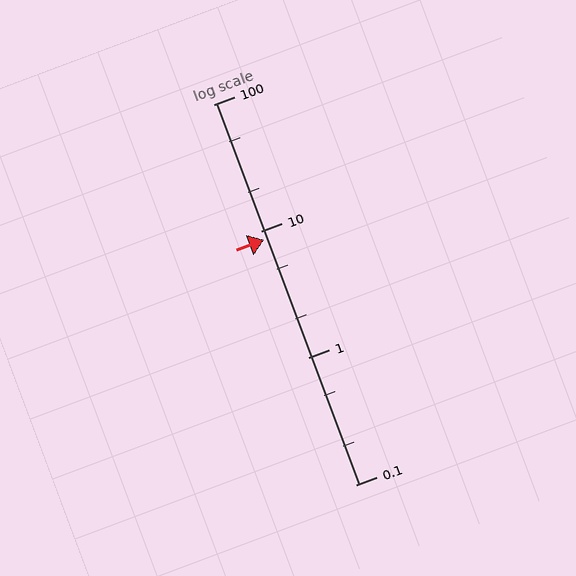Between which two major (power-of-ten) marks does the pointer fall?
The pointer is between 1 and 10.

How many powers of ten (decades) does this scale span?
The scale spans 3 decades, from 0.1 to 100.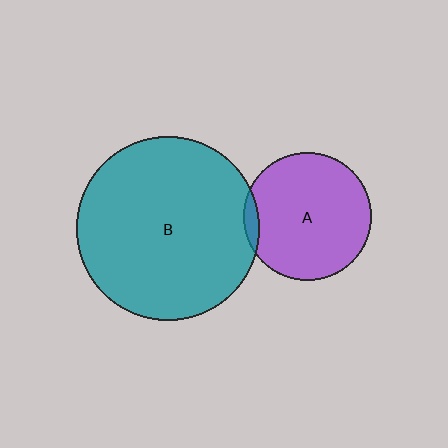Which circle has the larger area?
Circle B (teal).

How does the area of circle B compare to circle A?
Approximately 2.0 times.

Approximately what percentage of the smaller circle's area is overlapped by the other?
Approximately 5%.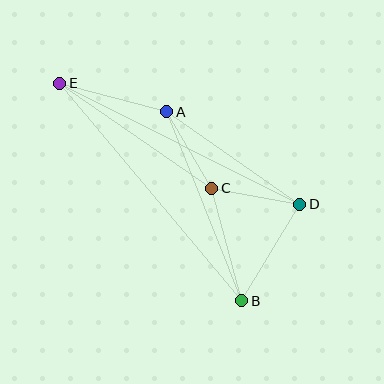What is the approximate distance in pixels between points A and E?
The distance between A and E is approximately 111 pixels.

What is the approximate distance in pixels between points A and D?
The distance between A and D is approximately 162 pixels.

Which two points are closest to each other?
Points A and C are closest to each other.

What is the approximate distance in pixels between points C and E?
The distance between C and E is approximately 185 pixels.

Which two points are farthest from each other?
Points B and E are farthest from each other.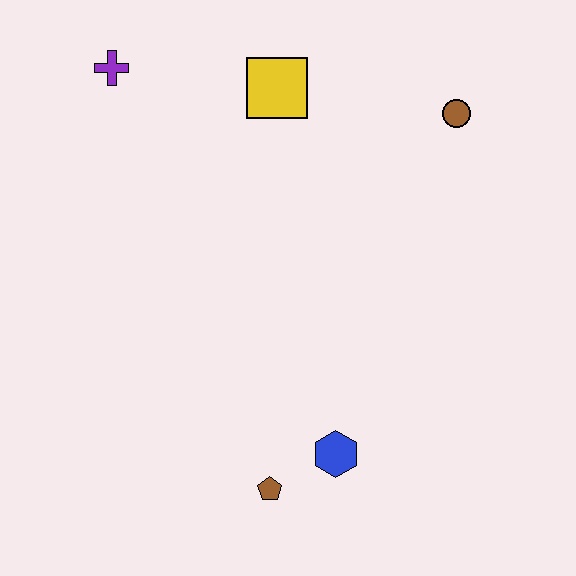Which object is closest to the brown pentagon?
The blue hexagon is closest to the brown pentagon.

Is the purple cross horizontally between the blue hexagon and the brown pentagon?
No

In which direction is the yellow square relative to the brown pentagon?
The yellow square is above the brown pentagon.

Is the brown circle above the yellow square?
No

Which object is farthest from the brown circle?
The brown pentagon is farthest from the brown circle.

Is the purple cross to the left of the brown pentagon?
Yes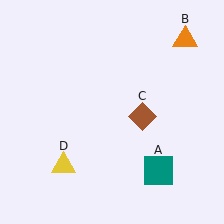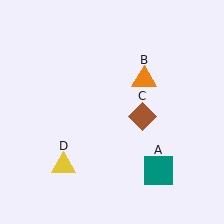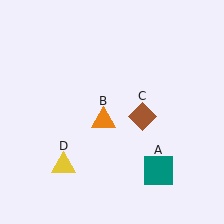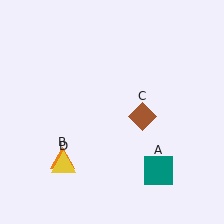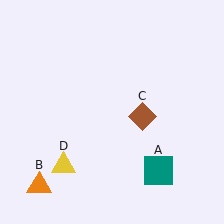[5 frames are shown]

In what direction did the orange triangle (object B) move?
The orange triangle (object B) moved down and to the left.